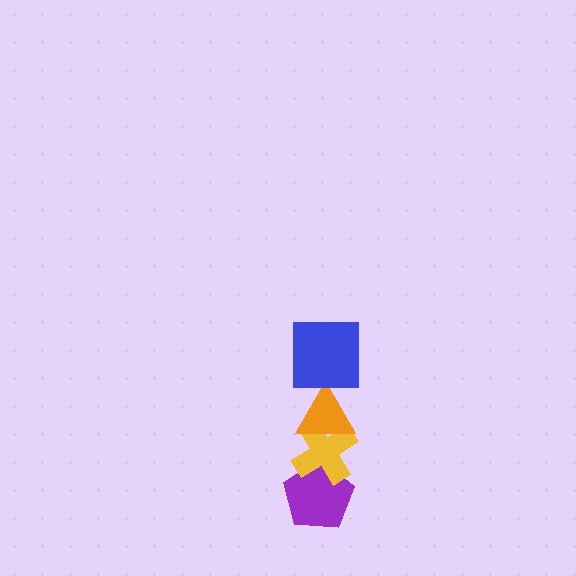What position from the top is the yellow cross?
The yellow cross is 3rd from the top.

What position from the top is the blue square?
The blue square is 1st from the top.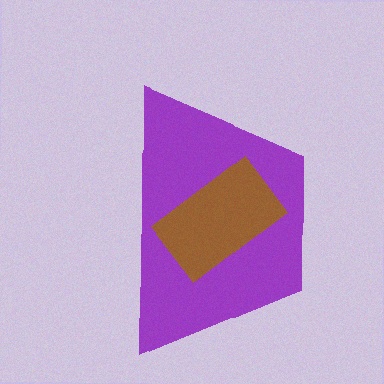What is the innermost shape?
The brown rectangle.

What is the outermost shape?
The purple trapezoid.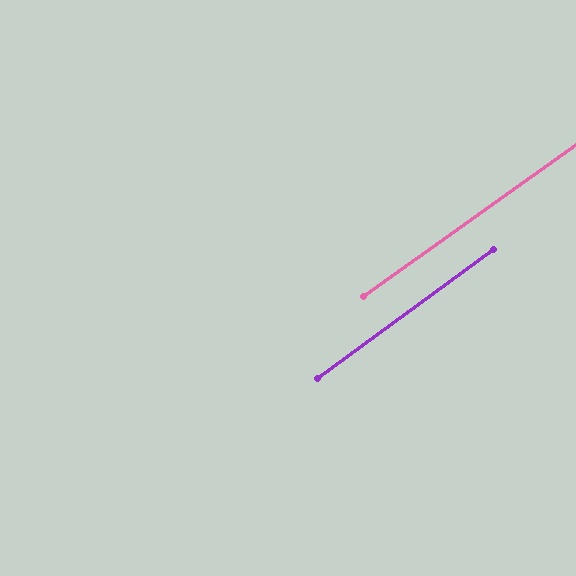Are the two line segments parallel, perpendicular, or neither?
Parallel — their directions differ by only 0.7°.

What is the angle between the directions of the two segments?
Approximately 1 degree.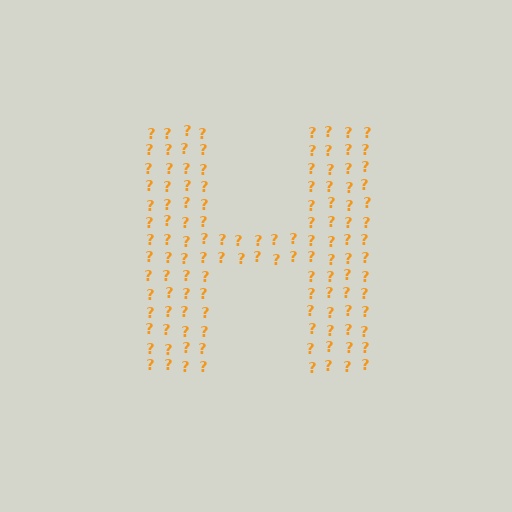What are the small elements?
The small elements are question marks.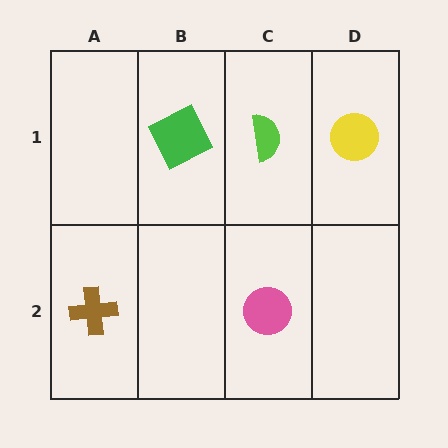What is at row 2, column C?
A pink circle.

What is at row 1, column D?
A yellow circle.